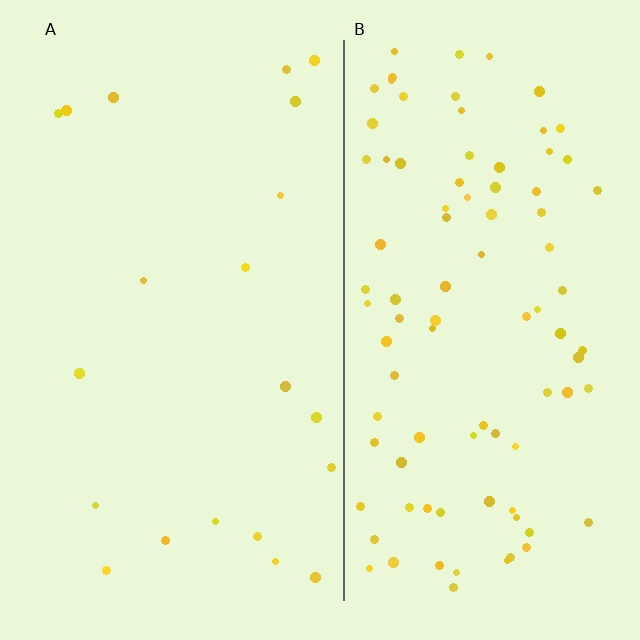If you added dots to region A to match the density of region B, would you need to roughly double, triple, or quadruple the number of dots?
Approximately quadruple.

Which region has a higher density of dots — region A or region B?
B (the right).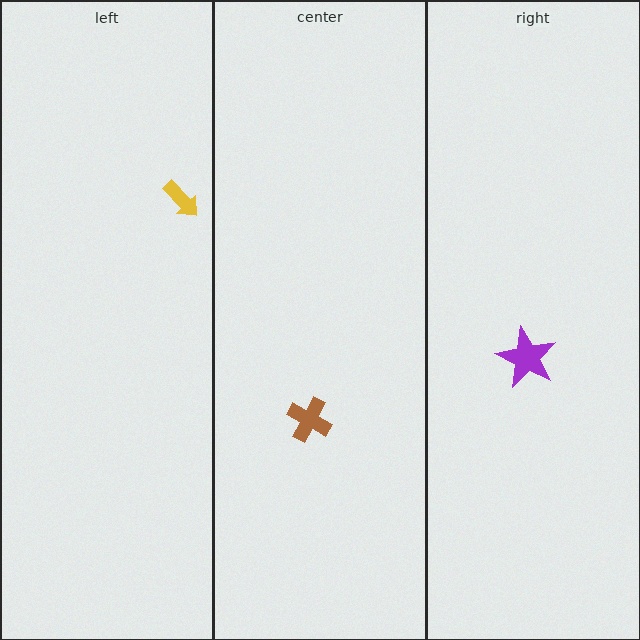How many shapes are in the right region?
1.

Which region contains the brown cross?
The center region.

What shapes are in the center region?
The brown cross.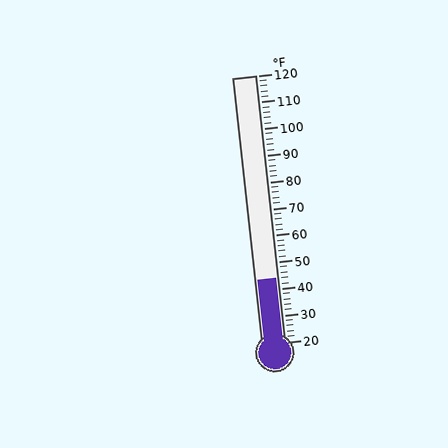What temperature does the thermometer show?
The thermometer shows approximately 44°F.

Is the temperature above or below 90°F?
The temperature is below 90°F.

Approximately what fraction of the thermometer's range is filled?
The thermometer is filled to approximately 25% of its range.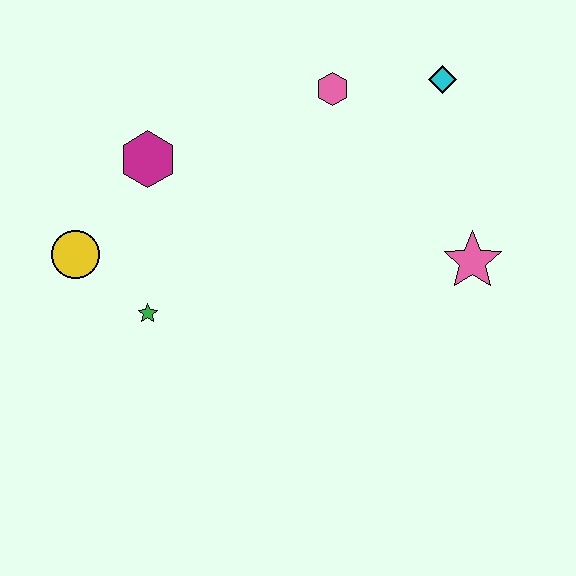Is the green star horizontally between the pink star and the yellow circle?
Yes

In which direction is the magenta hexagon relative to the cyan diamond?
The magenta hexagon is to the left of the cyan diamond.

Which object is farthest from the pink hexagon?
The yellow circle is farthest from the pink hexagon.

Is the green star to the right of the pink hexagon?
No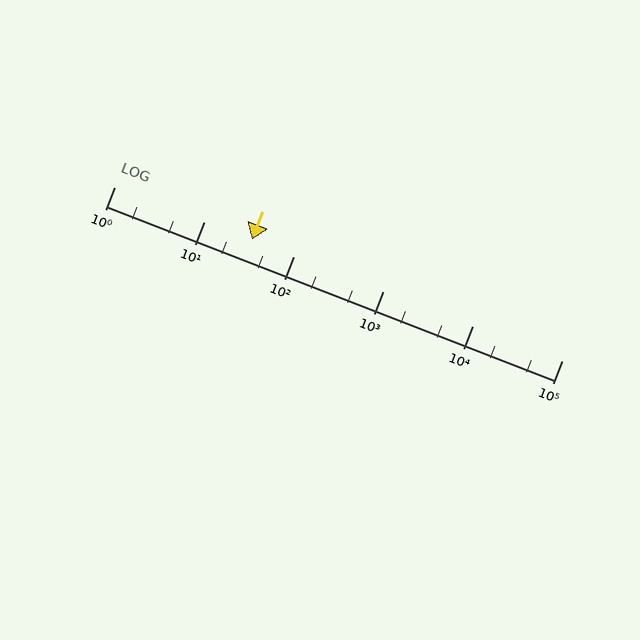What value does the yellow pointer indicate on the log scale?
The pointer indicates approximately 34.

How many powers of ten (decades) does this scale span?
The scale spans 5 decades, from 1 to 100000.